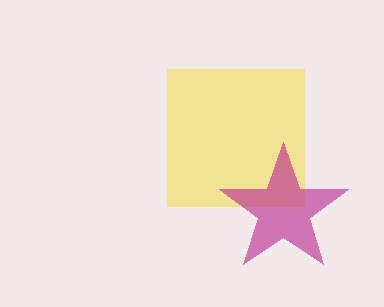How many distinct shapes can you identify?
There are 2 distinct shapes: a yellow square, a magenta star.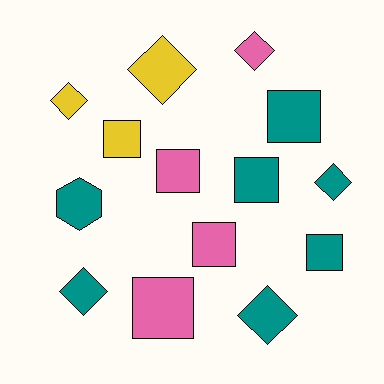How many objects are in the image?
There are 14 objects.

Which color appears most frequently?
Teal, with 7 objects.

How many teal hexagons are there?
There is 1 teal hexagon.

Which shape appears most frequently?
Square, with 7 objects.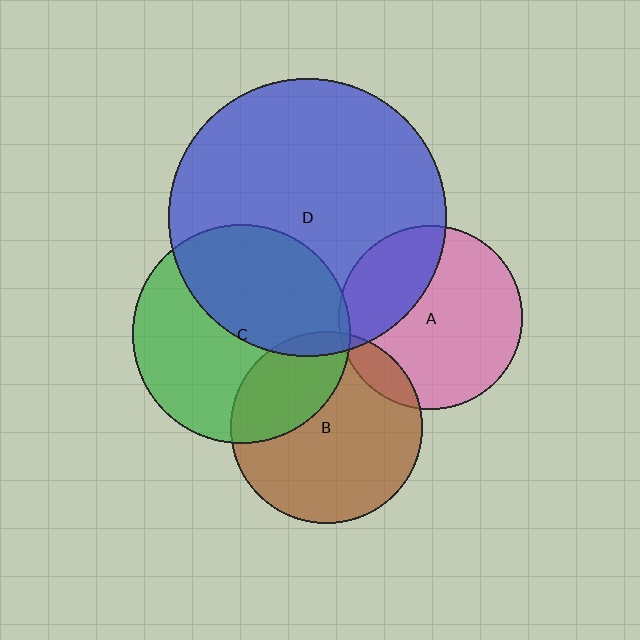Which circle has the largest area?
Circle D (blue).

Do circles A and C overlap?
Yes.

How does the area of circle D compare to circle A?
Approximately 2.3 times.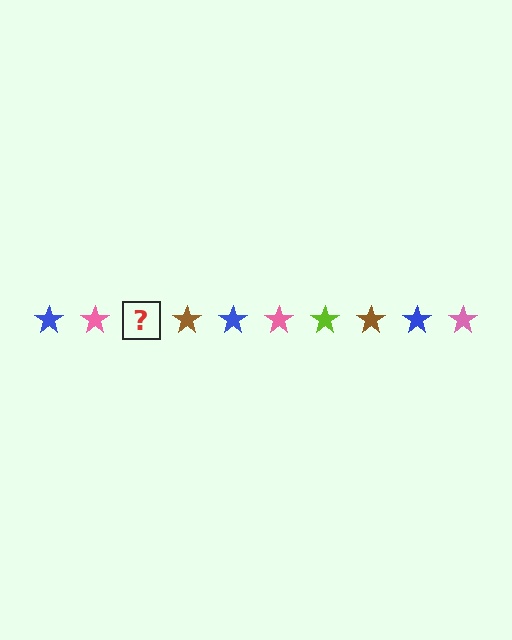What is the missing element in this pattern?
The missing element is a lime star.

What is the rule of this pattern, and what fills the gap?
The rule is that the pattern cycles through blue, pink, lime, brown stars. The gap should be filled with a lime star.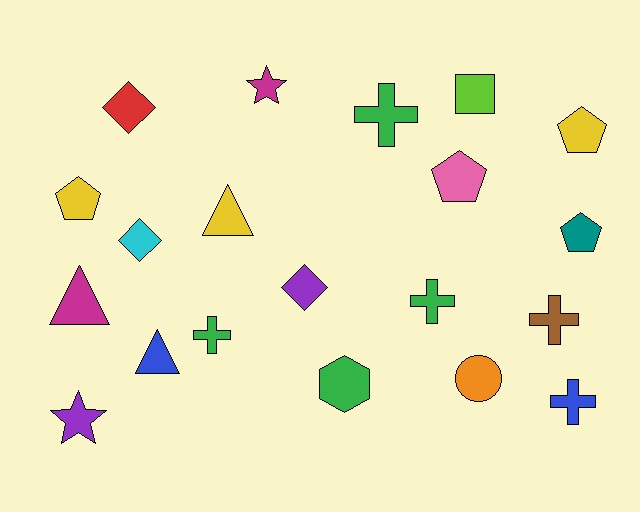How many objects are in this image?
There are 20 objects.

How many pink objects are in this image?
There is 1 pink object.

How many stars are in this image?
There are 2 stars.